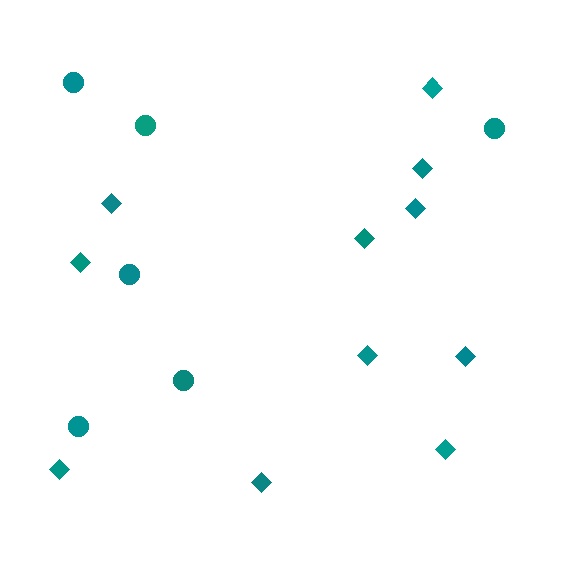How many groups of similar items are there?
There are 2 groups: one group of circles (6) and one group of diamonds (11).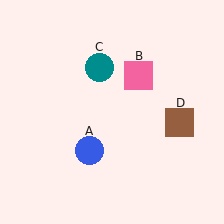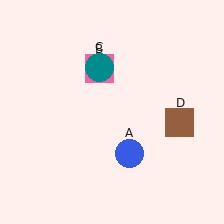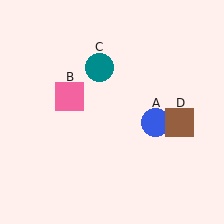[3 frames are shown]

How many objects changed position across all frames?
2 objects changed position: blue circle (object A), pink square (object B).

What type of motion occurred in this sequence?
The blue circle (object A), pink square (object B) rotated counterclockwise around the center of the scene.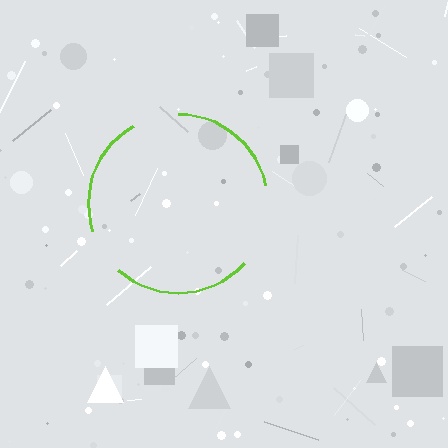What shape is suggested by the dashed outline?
The dashed outline suggests a circle.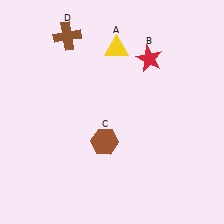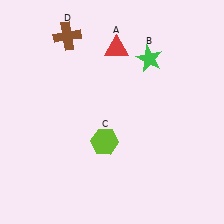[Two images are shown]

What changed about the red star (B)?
In Image 1, B is red. In Image 2, it changed to green.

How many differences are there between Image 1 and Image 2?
There are 3 differences between the two images.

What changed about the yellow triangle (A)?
In Image 1, A is yellow. In Image 2, it changed to red.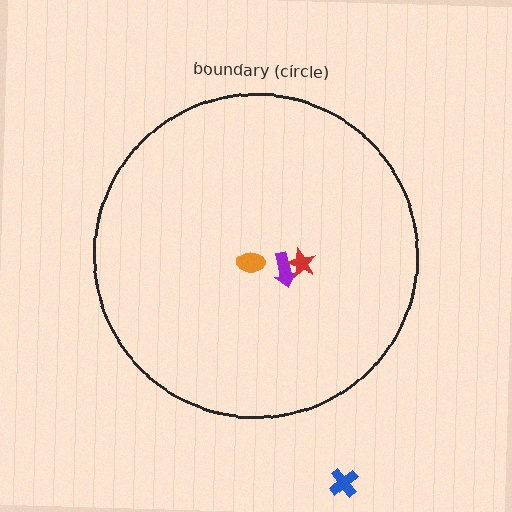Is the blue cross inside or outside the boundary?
Outside.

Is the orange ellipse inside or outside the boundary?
Inside.